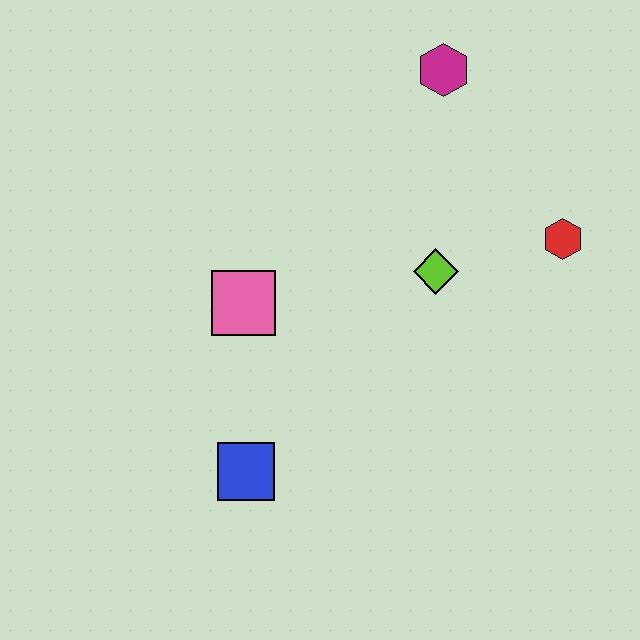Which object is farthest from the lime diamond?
The blue square is farthest from the lime diamond.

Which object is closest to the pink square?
The blue square is closest to the pink square.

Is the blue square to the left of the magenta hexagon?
Yes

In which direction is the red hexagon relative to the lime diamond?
The red hexagon is to the right of the lime diamond.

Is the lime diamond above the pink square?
Yes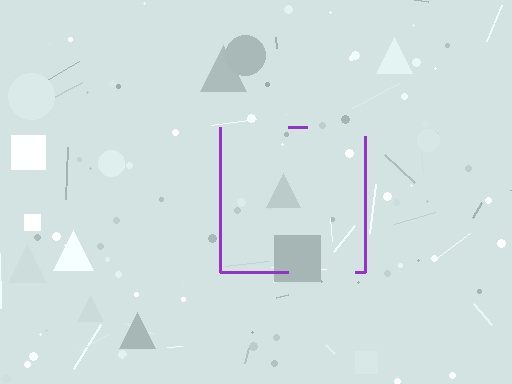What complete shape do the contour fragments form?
The contour fragments form a square.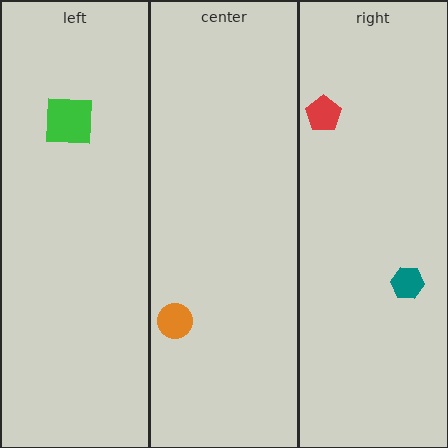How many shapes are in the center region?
1.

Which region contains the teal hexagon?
The right region.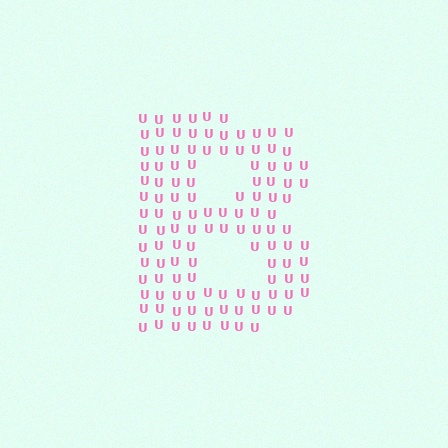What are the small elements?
The small elements are letter U's.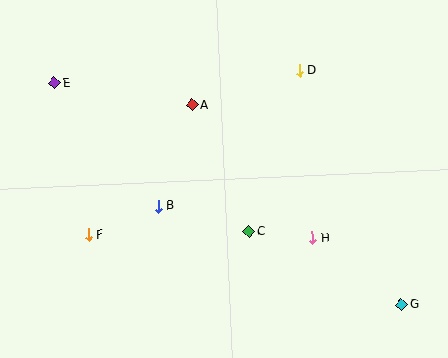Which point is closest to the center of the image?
Point C at (249, 232) is closest to the center.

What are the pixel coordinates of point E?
Point E is at (55, 83).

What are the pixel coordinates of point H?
Point H is at (312, 238).